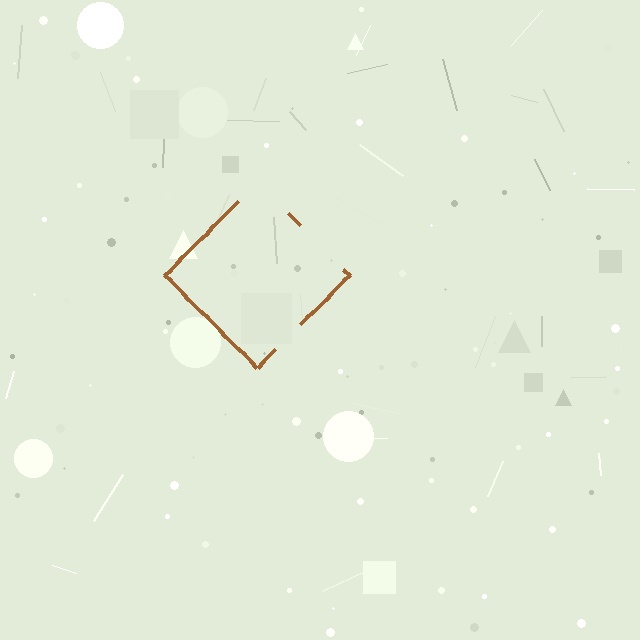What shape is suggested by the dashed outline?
The dashed outline suggests a diamond.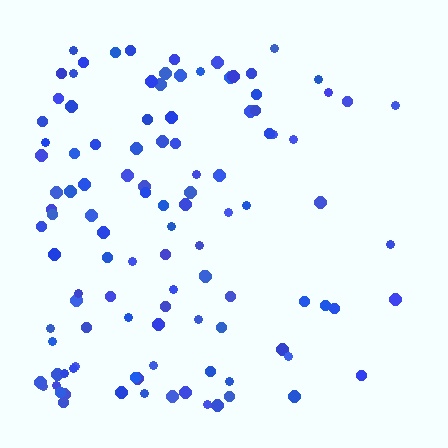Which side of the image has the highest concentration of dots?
The left.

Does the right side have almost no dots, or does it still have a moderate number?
Still a moderate number, just noticeably fewer than the left.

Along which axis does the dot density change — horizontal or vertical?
Horizontal.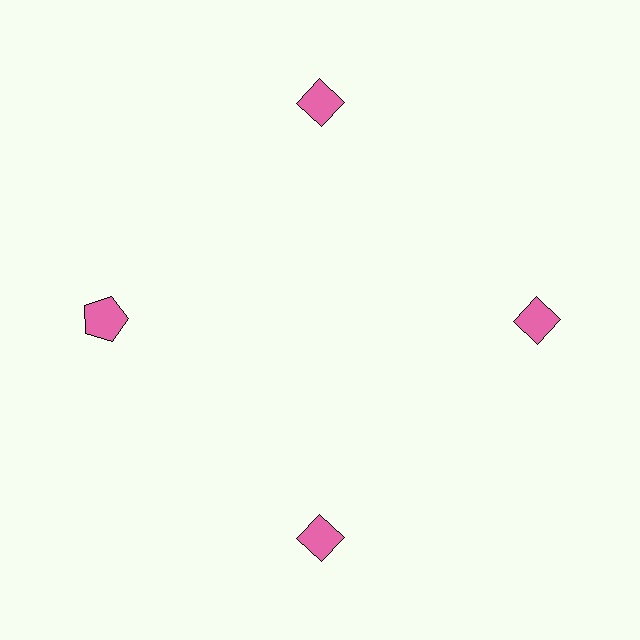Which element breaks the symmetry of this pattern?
The pink pentagon at roughly the 9 o'clock position breaks the symmetry. All other shapes are pink diamonds.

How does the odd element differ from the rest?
It has a different shape: pentagon instead of diamond.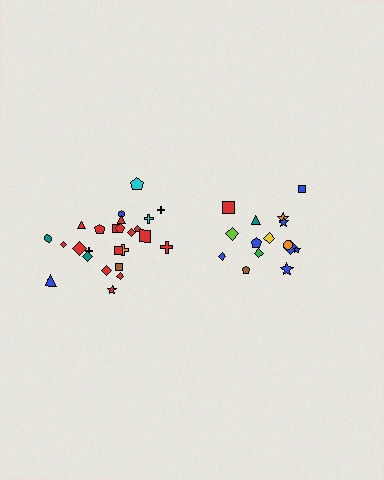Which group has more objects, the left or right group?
The left group.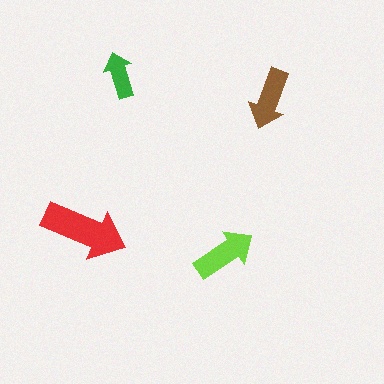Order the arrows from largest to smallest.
the red one, the lime one, the brown one, the green one.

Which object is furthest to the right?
The brown arrow is rightmost.